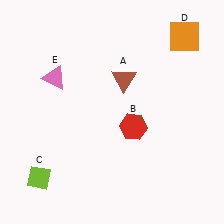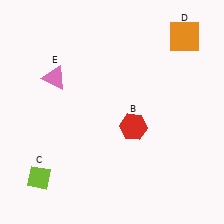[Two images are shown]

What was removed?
The brown triangle (A) was removed in Image 2.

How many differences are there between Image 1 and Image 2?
There is 1 difference between the two images.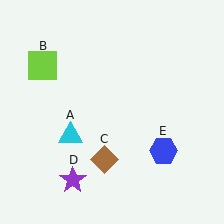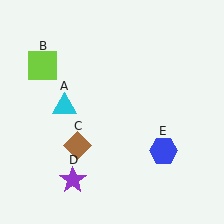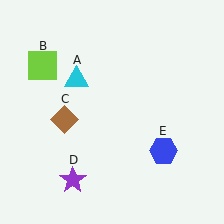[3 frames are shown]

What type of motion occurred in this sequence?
The cyan triangle (object A), brown diamond (object C) rotated clockwise around the center of the scene.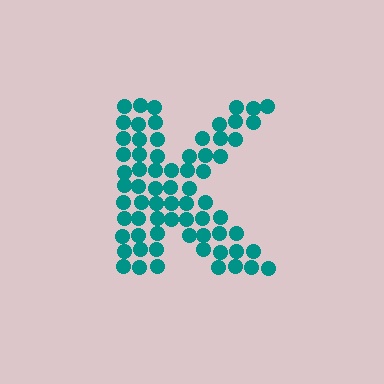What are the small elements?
The small elements are circles.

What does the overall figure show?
The overall figure shows the letter K.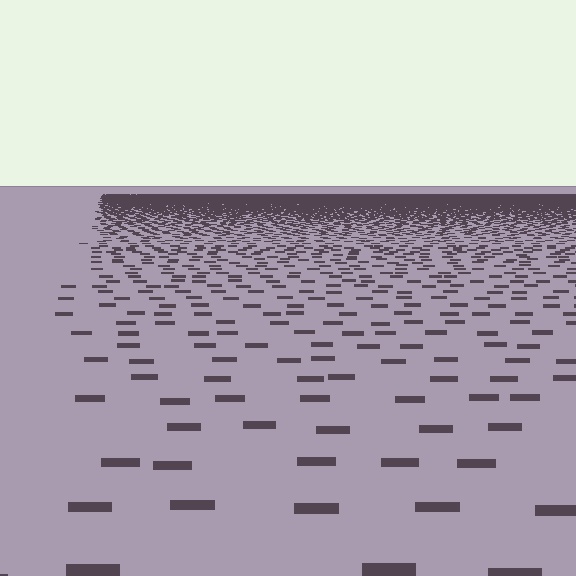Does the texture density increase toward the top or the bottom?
Density increases toward the top.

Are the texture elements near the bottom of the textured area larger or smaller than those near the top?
Larger. Near the bottom, elements are closer to the viewer and appear at a bigger on-screen size.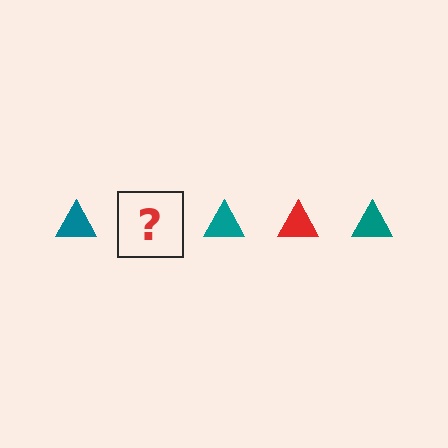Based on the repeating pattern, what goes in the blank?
The blank should be a red triangle.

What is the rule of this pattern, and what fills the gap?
The rule is that the pattern cycles through teal, red triangles. The gap should be filled with a red triangle.